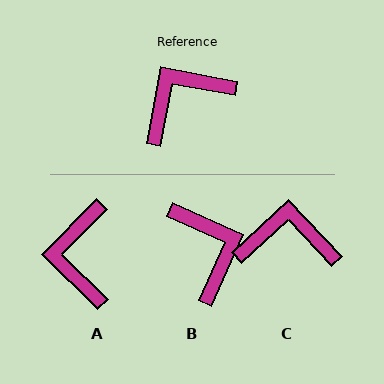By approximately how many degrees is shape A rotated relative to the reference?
Approximately 56 degrees counter-clockwise.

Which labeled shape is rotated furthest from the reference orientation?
B, about 104 degrees away.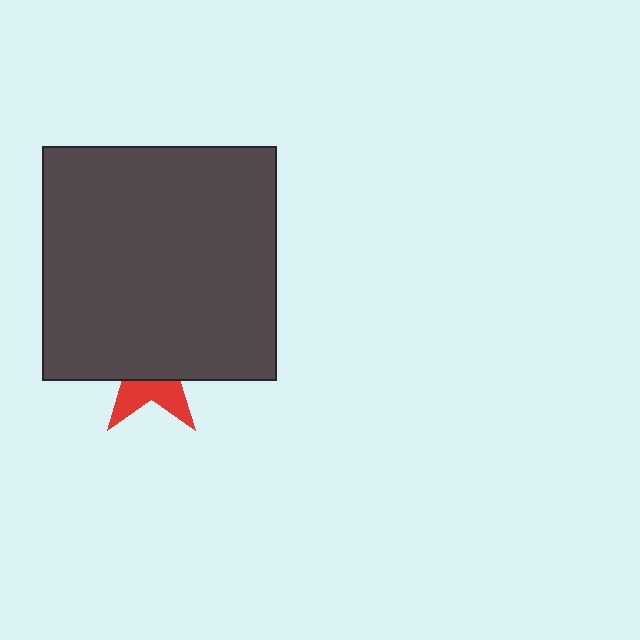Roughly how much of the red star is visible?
A small part of it is visible (roughly 34%).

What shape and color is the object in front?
The object in front is a dark gray square.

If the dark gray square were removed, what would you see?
You would see the complete red star.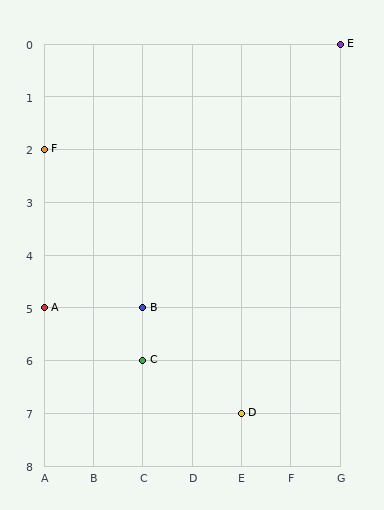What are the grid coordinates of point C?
Point C is at grid coordinates (C, 6).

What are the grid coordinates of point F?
Point F is at grid coordinates (A, 2).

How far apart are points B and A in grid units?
Points B and A are 2 columns apart.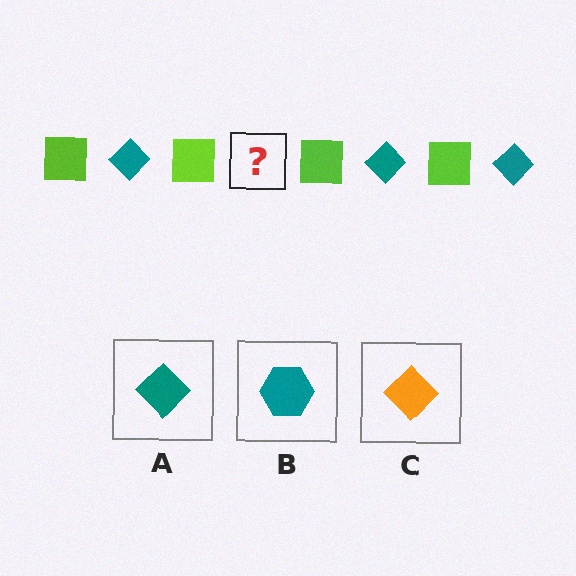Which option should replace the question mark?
Option A.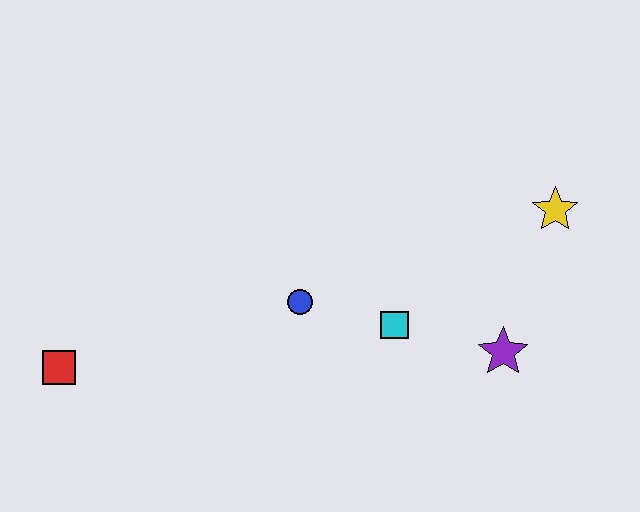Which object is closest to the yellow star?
The purple star is closest to the yellow star.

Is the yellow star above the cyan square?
Yes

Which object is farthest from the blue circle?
The yellow star is farthest from the blue circle.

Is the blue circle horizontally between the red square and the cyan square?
Yes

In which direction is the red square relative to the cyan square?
The red square is to the left of the cyan square.